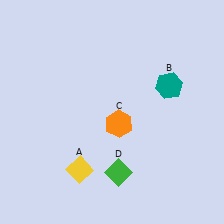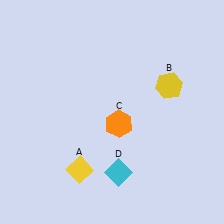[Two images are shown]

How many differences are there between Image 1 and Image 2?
There are 2 differences between the two images.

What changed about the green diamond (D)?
In Image 1, D is green. In Image 2, it changed to cyan.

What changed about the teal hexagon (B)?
In Image 1, B is teal. In Image 2, it changed to yellow.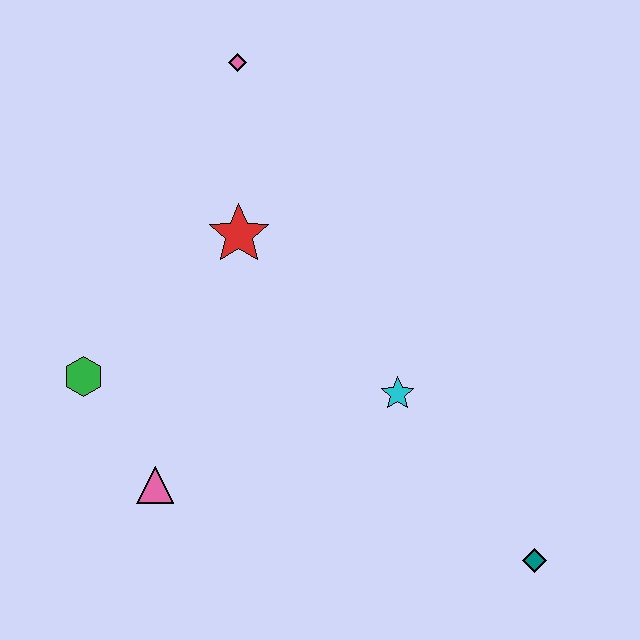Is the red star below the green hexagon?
No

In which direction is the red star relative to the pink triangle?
The red star is above the pink triangle.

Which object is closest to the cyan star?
The teal diamond is closest to the cyan star.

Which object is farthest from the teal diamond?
The pink diamond is farthest from the teal diamond.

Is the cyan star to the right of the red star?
Yes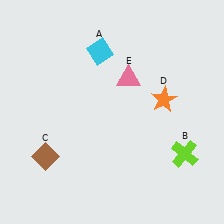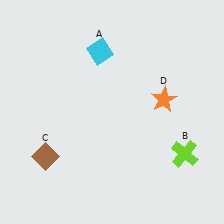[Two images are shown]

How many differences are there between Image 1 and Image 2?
There is 1 difference between the two images.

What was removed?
The pink triangle (E) was removed in Image 2.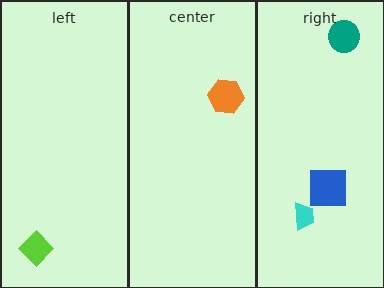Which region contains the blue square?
The right region.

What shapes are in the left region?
The lime diamond.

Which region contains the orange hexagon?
The center region.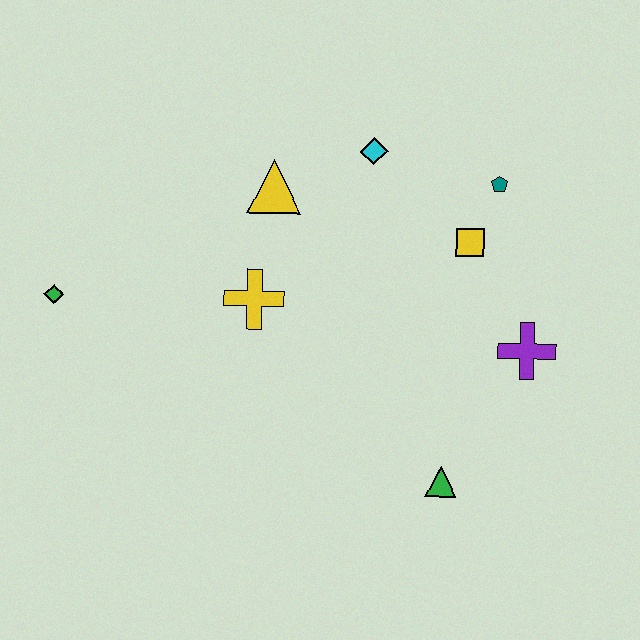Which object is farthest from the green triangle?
The green diamond is farthest from the green triangle.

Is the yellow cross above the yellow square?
No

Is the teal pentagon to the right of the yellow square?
Yes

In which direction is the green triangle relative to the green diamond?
The green triangle is to the right of the green diamond.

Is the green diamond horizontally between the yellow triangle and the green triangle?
No